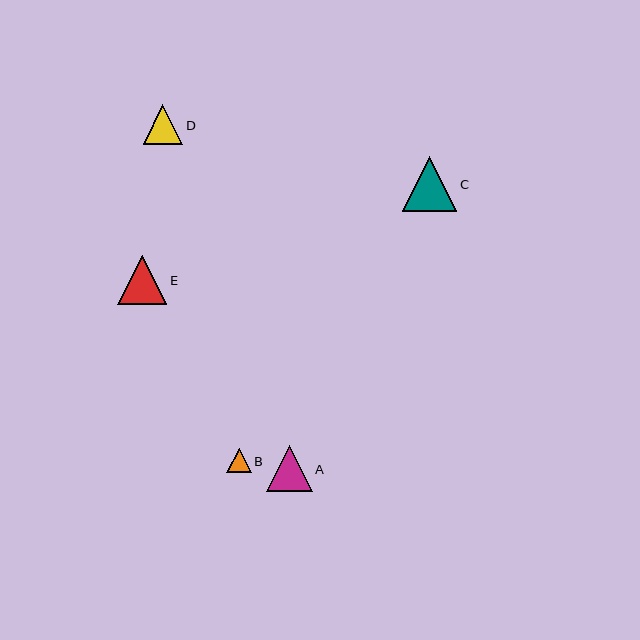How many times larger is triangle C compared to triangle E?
Triangle C is approximately 1.1 times the size of triangle E.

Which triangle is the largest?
Triangle C is the largest with a size of approximately 55 pixels.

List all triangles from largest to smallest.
From largest to smallest: C, E, A, D, B.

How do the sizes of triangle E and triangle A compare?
Triangle E and triangle A are approximately the same size.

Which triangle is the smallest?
Triangle B is the smallest with a size of approximately 24 pixels.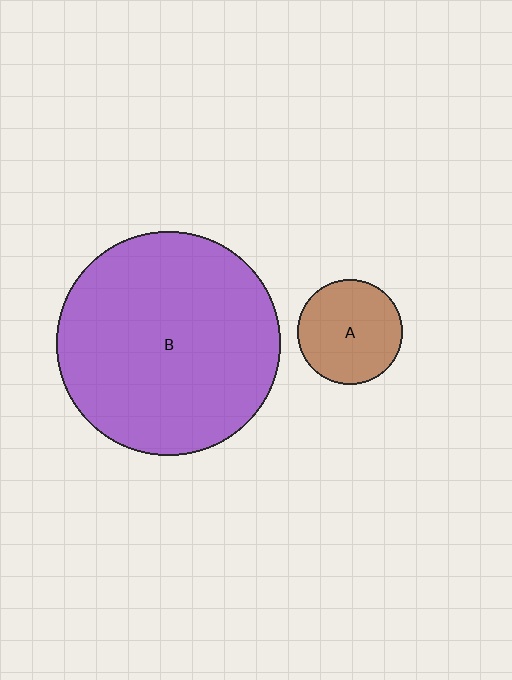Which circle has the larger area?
Circle B (purple).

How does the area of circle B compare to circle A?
Approximately 4.6 times.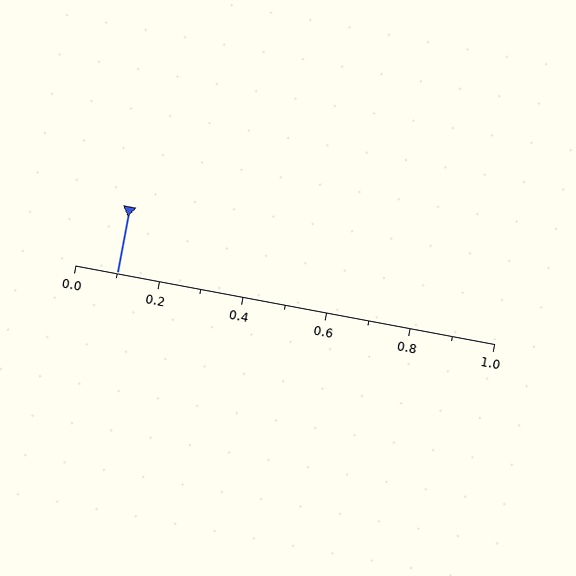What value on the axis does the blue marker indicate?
The marker indicates approximately 0.1.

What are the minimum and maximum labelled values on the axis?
The axis runs from 0.0 to 1.0.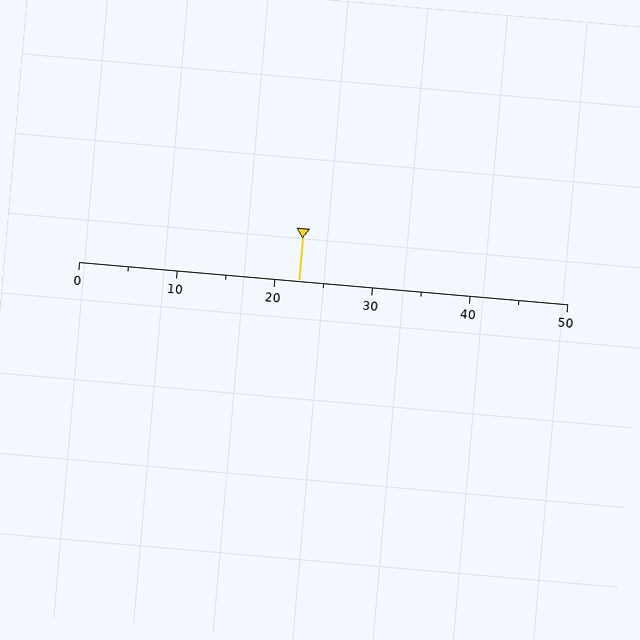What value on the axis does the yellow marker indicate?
The marker indicates approximately 22.5.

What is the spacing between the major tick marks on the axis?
The major ticks are spaced 10 apart.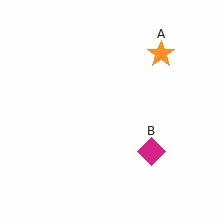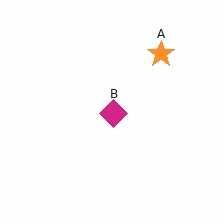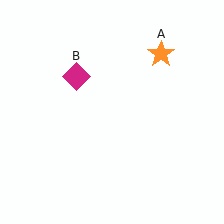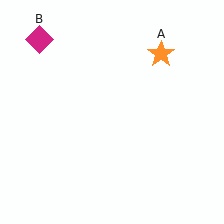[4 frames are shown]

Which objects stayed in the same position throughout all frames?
Orange star (object A) remained stationary.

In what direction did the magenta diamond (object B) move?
The magenta diamond (object B) moved up and to the left.